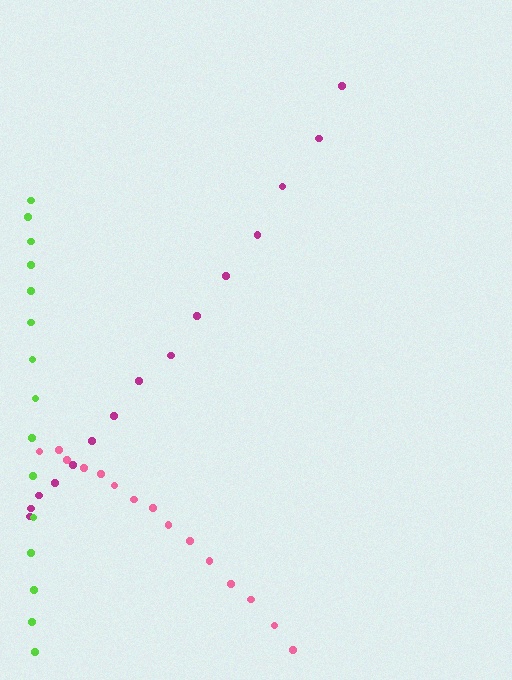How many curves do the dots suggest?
There are 3 distinct paths.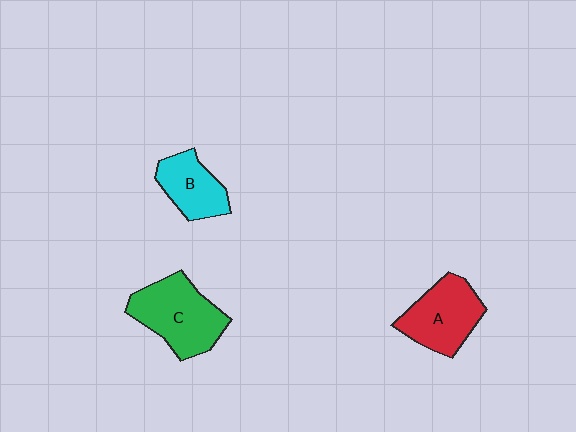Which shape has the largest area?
Shape C (green).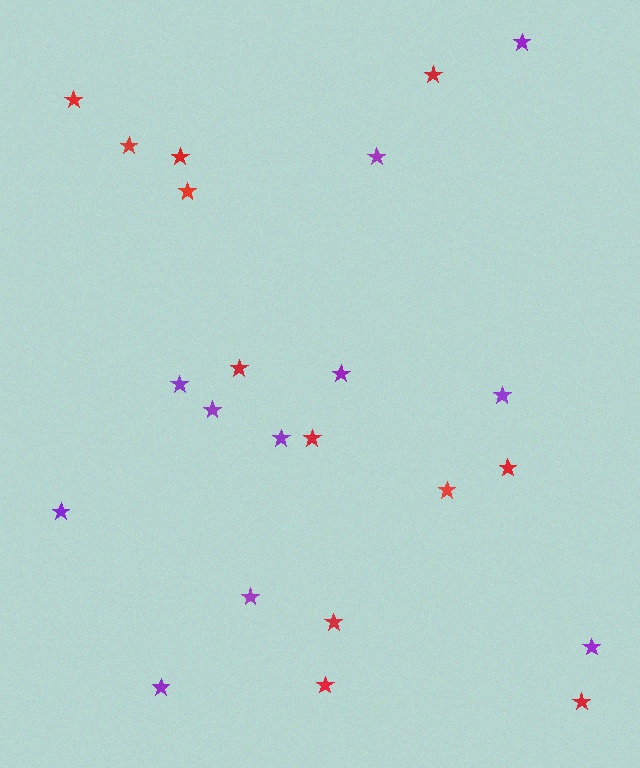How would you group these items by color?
There are 2 groups: one group of purple stars (11) and one group of red stars (12).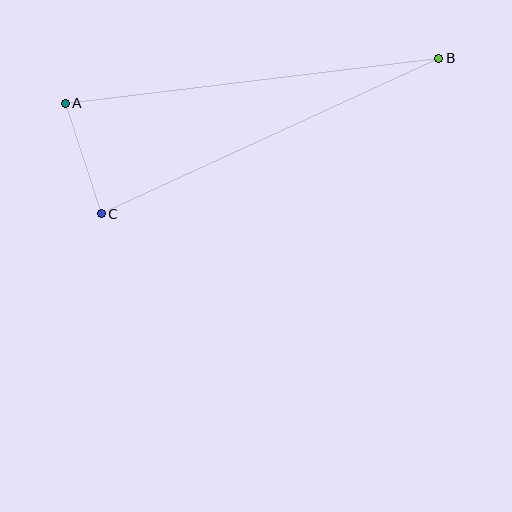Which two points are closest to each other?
Points A and C are closest to each other.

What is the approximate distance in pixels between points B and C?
The distance between B and C is approximately 372 pixels.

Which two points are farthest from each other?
Points A and B are farthest from each other.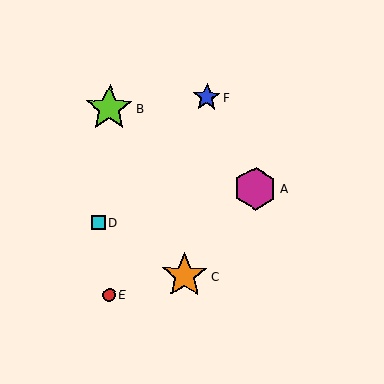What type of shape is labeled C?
Shape C is an orange star.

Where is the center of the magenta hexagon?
The center of the magenta hexagon is at (255, 189).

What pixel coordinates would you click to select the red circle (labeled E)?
Click at (109, 295) to select the red circle E.